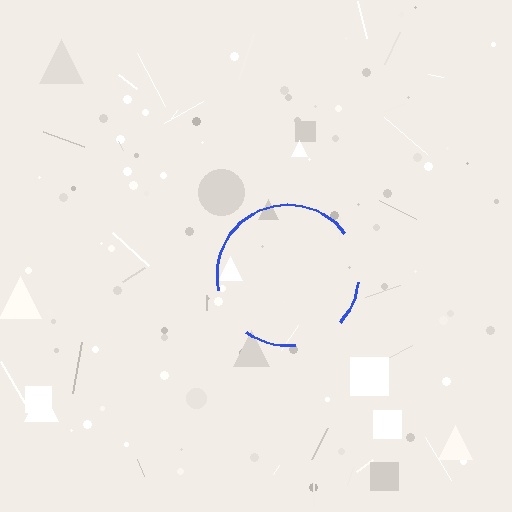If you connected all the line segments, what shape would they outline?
They would outline a circle.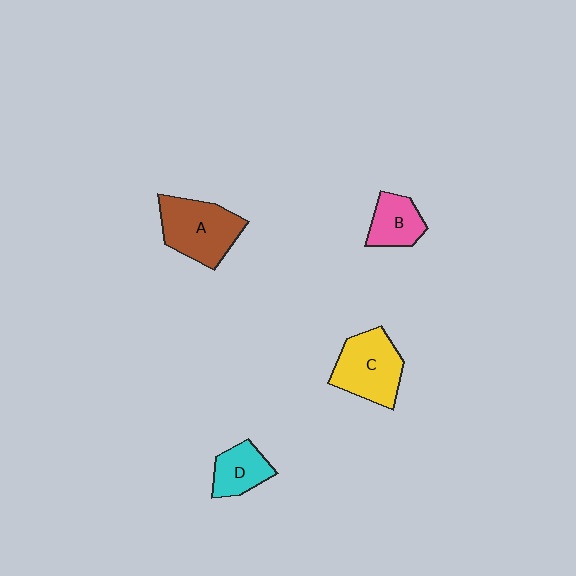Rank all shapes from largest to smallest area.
From largest to smallest: A (brown), C (yellow), B (pink), D (cyan).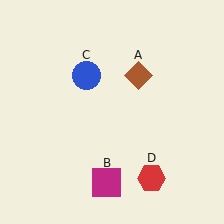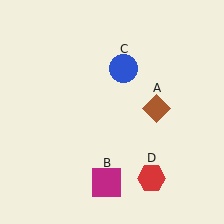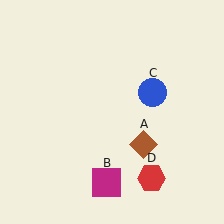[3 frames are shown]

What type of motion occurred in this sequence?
The brown diamond (object A), blue circle (object C) rotated clockwise around the center of the scene.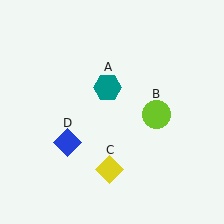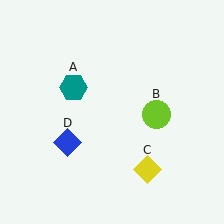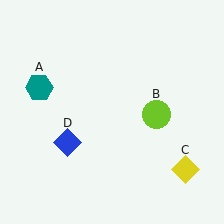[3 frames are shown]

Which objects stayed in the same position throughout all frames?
Lime circle (object B) and blue diamond (object D) remained stationary.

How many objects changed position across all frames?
2 objects changed position: teal hexagon (object A), yellow diamond (object C).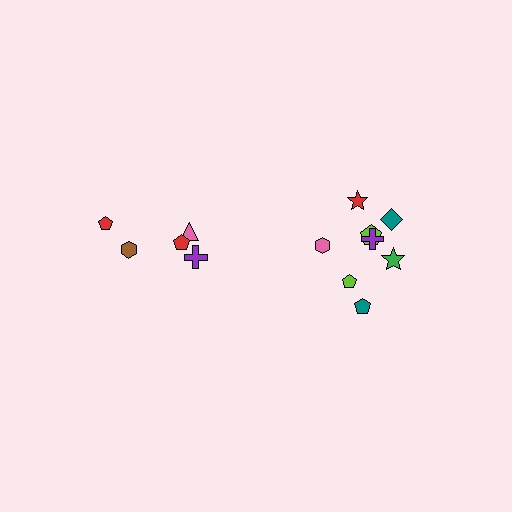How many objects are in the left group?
There are 5 objects.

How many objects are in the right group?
There are 8 objects.